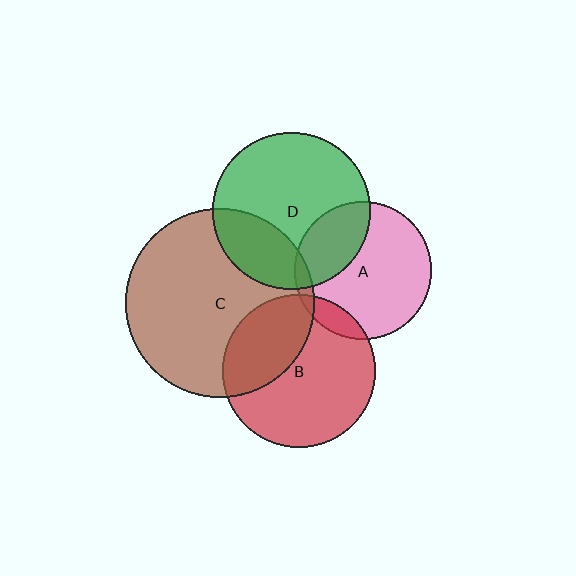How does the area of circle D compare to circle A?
Approximately 1.3 times.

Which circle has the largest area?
Circle C (brown).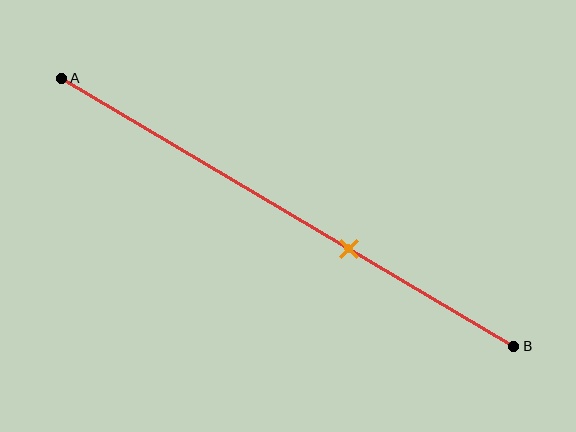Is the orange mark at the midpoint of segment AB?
No, the mark is at about 65% from A, not at the 50% midpoint.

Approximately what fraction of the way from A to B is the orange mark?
The orange mark is approximately 65% of the way from A to B.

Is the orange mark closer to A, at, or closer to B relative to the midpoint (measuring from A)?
The orange mark is closer to point B than the midpoint of segment AB.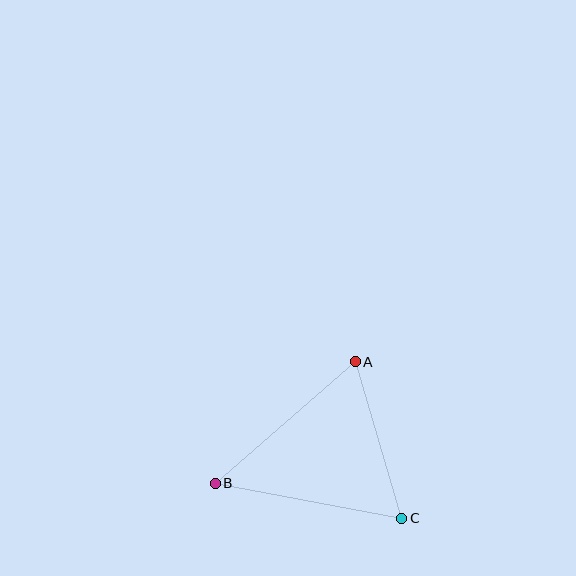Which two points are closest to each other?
Points A and C are closest to each other.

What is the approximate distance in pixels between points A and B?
The distance between A and B is approximately 185 pixels.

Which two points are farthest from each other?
Points B and C are farthest from each other.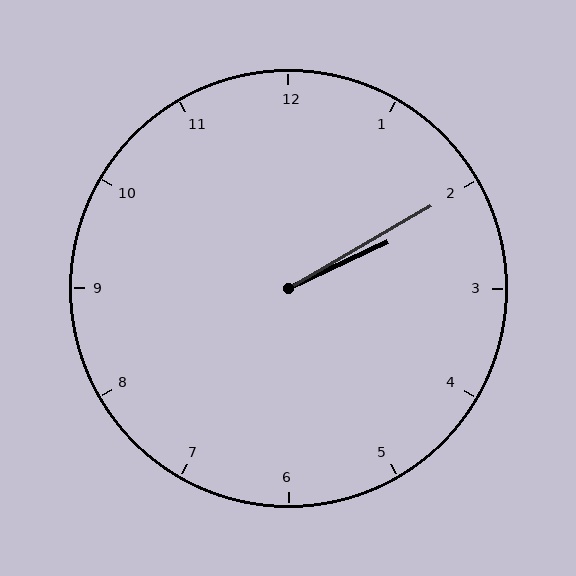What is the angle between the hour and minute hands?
Approximately 5 degrees.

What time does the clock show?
2:10.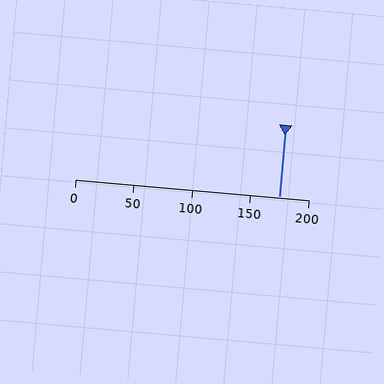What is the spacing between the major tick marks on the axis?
The major ticks are spaced 50 apart.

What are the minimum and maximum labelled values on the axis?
The axis runs from 0 to 200.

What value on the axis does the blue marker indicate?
The marker indicates approximately 175.